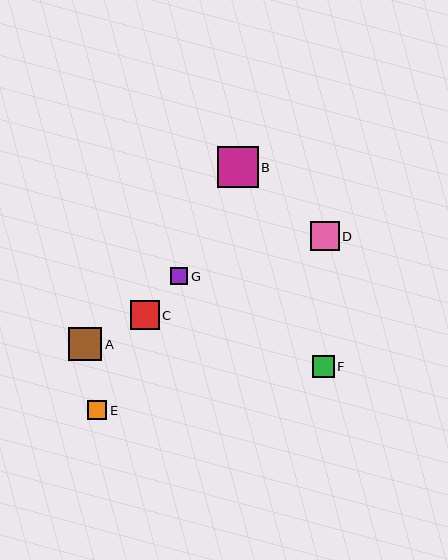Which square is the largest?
Square B is the largest with a size of approximately 41 pixels.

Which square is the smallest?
Square G is the smallest with a size of approximately 18 pixels.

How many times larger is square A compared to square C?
Square A is approximately 1.2 times the size of square C.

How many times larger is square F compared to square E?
Square F is approximately 1.1 times the size of square E.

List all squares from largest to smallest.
From largest to smallest: B, A, D, C, F, E, G.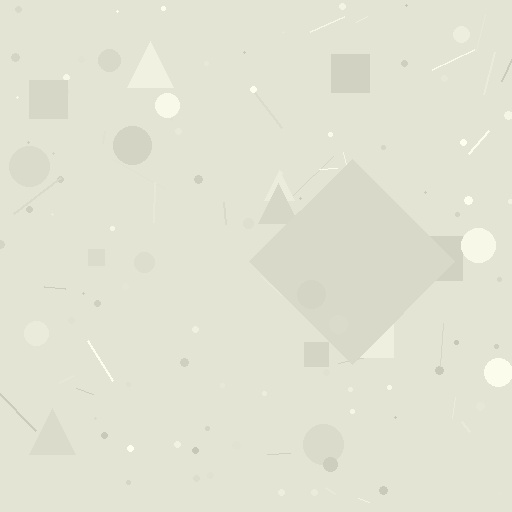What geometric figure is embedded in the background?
A diamond is embedded in the background.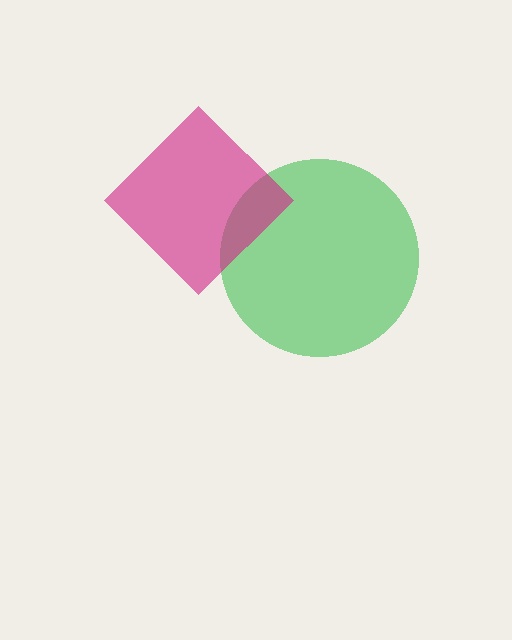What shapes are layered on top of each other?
The layered shapes are: a green circle, a magenta diamond.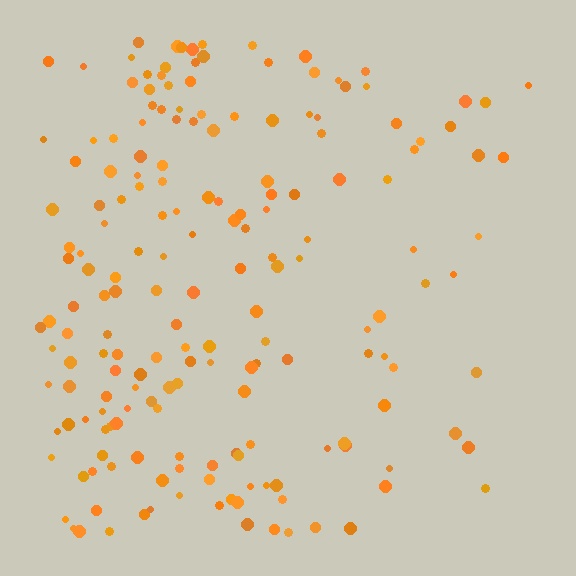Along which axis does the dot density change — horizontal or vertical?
Horizontal.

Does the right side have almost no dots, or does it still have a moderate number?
Still a moderate number, just noticeably fewer than the left.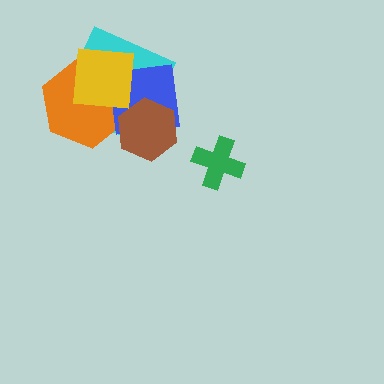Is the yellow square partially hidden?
No, no other shape covers it.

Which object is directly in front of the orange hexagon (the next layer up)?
The blue square is directly in front of the orange hexagon.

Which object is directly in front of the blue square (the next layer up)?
The brown hexagon is directly in front of the blue square.